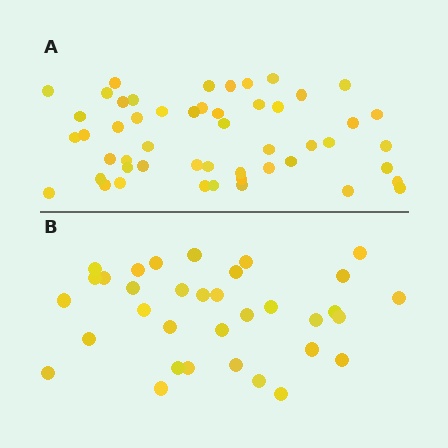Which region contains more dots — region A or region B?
Region A (the top region) has more dots.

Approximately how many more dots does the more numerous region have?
Region A has approximately 15 more dots than region B.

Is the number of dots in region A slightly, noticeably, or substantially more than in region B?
Region A has substantially more. The ratio is roughly 1.5 to 1.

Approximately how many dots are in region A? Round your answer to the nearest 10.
About 50 dots. (The exact count is 51, which rounds to 50.)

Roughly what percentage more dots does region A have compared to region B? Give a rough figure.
About 50% more.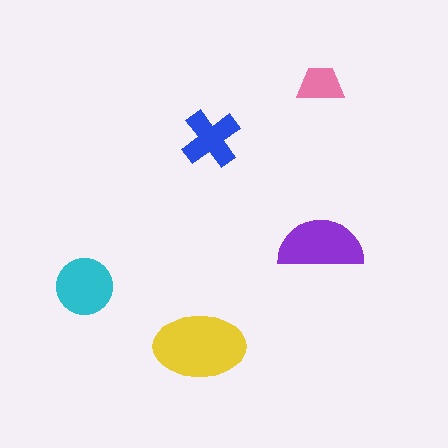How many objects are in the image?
There are 5 objects in the image.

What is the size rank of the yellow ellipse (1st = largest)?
1st.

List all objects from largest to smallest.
The yellow ellipse, the purple semicircle, the cyan circle, the blue cross, the pink trapezoid.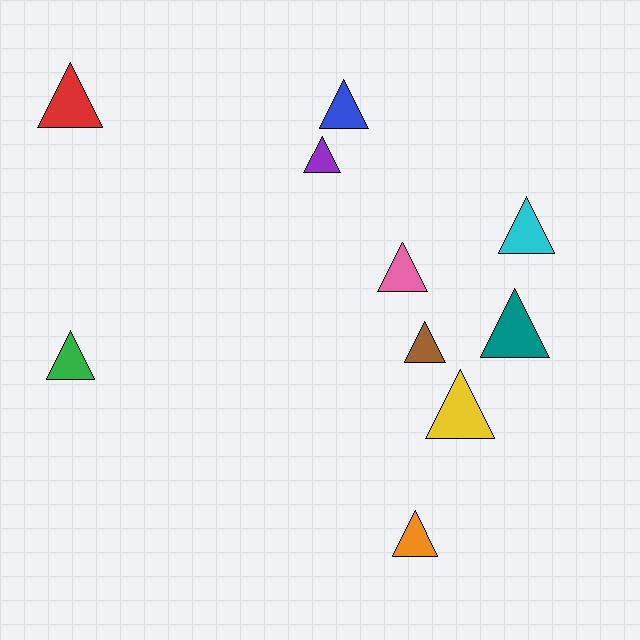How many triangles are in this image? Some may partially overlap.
There are 10 triangles.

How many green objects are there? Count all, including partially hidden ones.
There is 1 green object.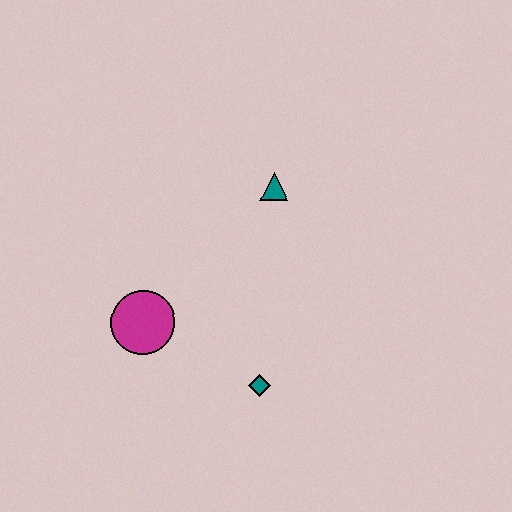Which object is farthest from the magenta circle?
The teal triangle is farthest from the magenta circle.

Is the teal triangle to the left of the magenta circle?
No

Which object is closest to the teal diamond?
The magenta circle is closest to the teal diamond.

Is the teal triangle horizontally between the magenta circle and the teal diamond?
No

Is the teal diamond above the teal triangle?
No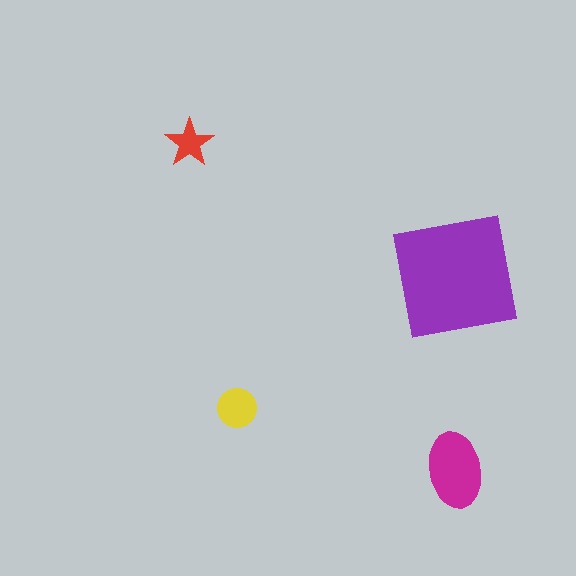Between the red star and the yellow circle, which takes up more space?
The yellow circle.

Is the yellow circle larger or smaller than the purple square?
Smaller.